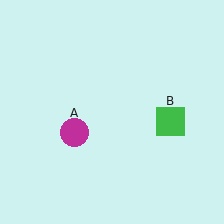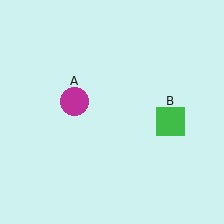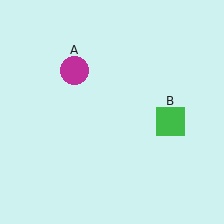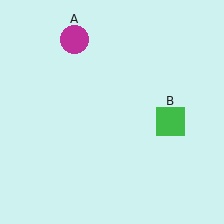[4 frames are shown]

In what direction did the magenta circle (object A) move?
The magenta circle (object A) moved up.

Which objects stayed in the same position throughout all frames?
Green square (object B) remained stationary.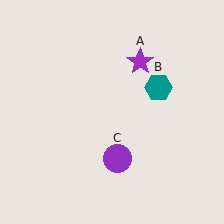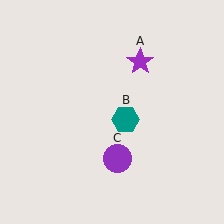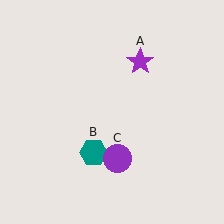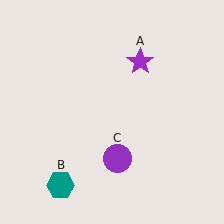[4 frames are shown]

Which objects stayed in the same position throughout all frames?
Purple star (object A) and purple circle (object C) remained stationary.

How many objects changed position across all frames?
1 object changed position: teal hexagon (object B).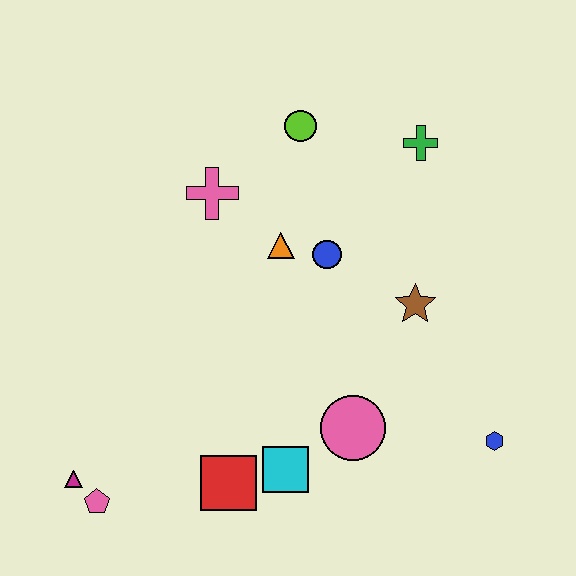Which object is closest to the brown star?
The blue circle is closest to the brown star.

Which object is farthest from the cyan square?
The green cross is farthest from the cyan square.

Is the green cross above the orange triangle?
Yes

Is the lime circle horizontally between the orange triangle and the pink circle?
Yes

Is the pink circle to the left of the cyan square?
No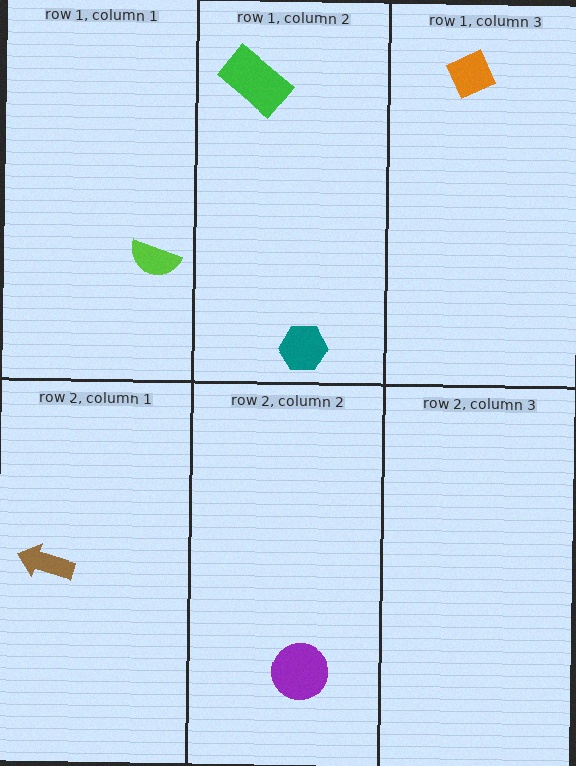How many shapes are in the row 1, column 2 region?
2.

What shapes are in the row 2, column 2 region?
The purple circle.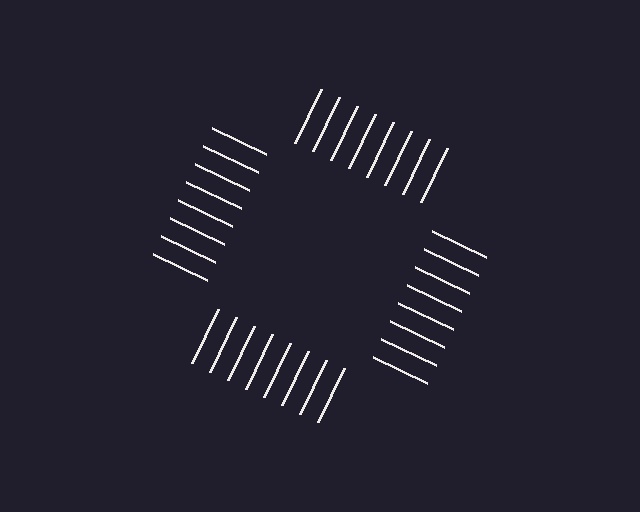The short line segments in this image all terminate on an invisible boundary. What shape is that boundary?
An illusory square — the line segments terminate on its edges but no continuous stroke is drawn.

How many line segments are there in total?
32 — 8 along each of the 4 edges.